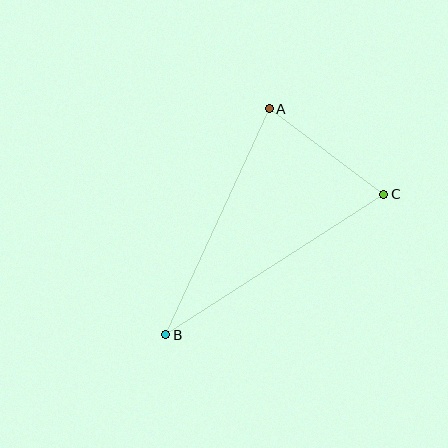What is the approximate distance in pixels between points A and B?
The distance between A and B is approximately 248 pixels.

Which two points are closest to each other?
Points A and C are closest to each other.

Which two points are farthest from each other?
Points B and C are farthest from each other.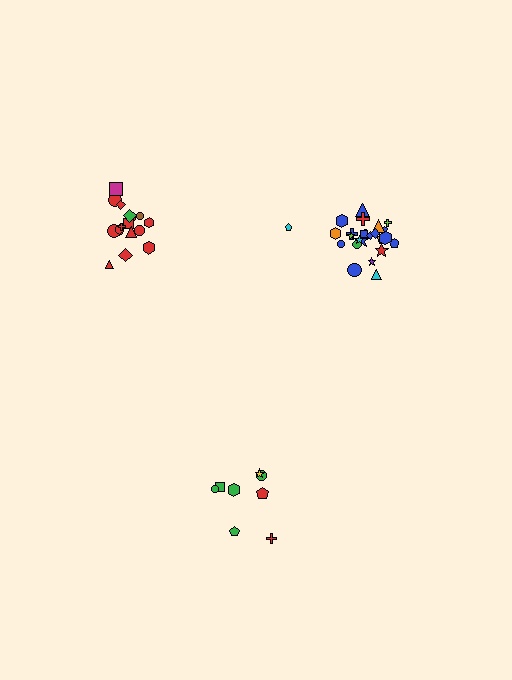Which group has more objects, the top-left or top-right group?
The top-right group.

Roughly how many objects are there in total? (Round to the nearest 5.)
Roughly 50 objects in total.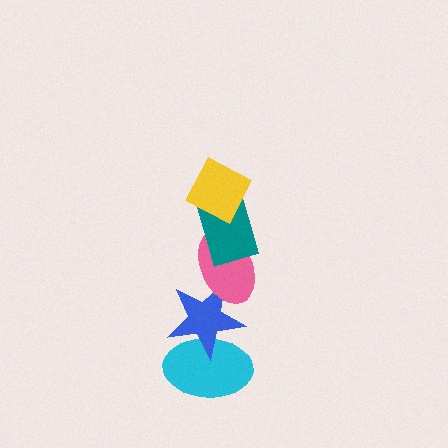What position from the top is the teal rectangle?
The teal rectangle is 2nd from the top.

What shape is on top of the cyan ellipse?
The blue star is on top of the cyan ellipse.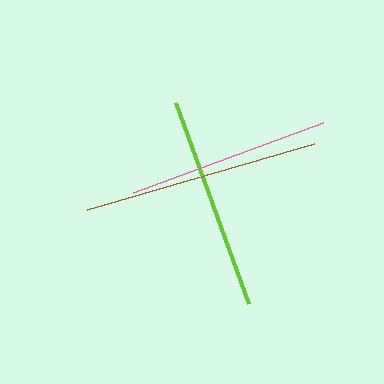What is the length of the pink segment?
The pink segment is approximately 203 pixels long.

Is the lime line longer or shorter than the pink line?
The lime line is longer than the pink line.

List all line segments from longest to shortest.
From longest to shortest: brown, lime, pink.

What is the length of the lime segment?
The lime segment is approximately 214 pixels long.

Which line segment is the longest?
The brown line is the longest at approximately 236 pixels.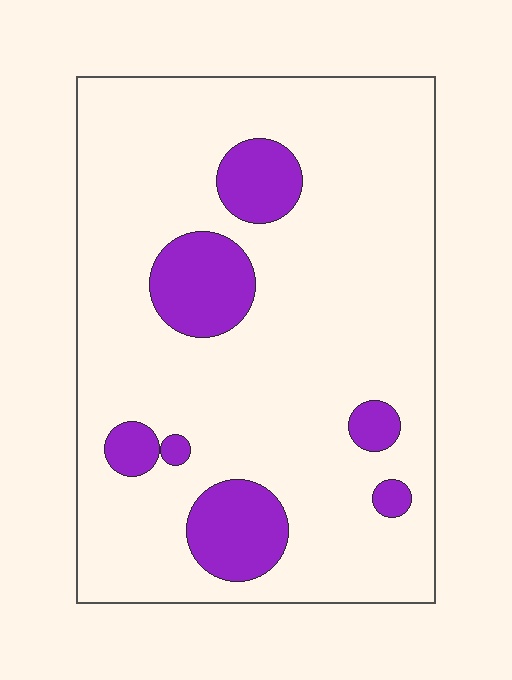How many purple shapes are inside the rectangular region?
7.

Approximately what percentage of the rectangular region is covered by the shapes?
Approximately 15%.